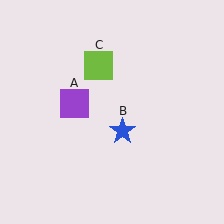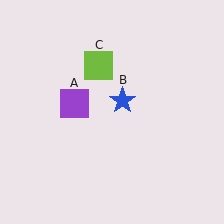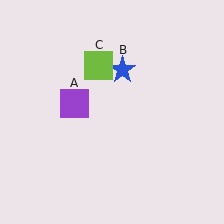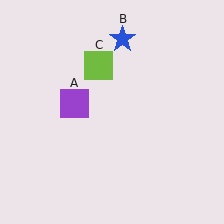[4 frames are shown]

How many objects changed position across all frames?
1 object changed position: blue star (object B).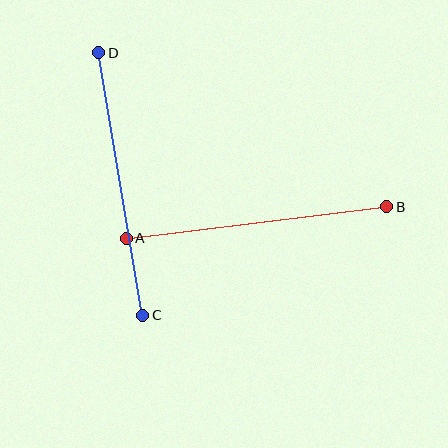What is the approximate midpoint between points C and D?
The midpoint is at approximately (121, 184) pixels.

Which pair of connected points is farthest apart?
Points C and D are farthest apart.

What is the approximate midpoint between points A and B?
The midpoint is at approximately (257, 222) pixels.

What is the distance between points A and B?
The distance is approximately 263 pixels.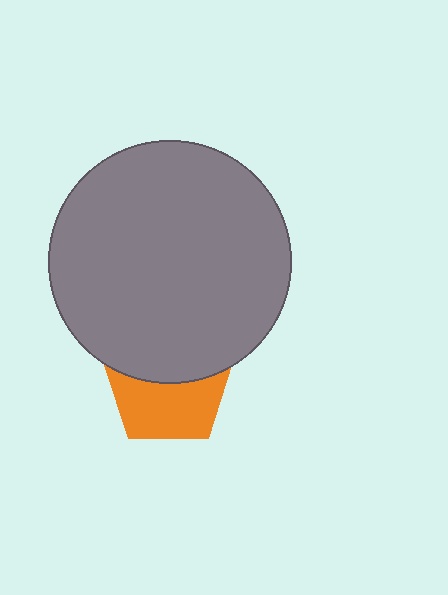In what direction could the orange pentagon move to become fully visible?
The orange pentagon could move down. That would shift it out from behind the gray circle entirely.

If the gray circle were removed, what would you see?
You would see the complete orange pentagon.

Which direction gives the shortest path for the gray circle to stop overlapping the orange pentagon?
Moving up gives the shortest separation.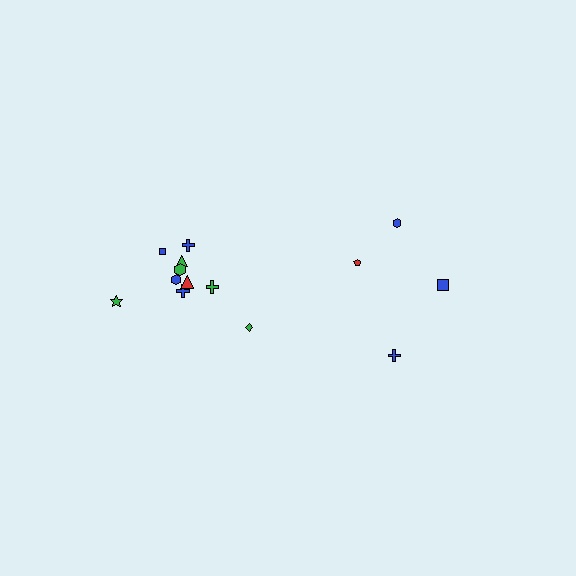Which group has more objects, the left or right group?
The left group.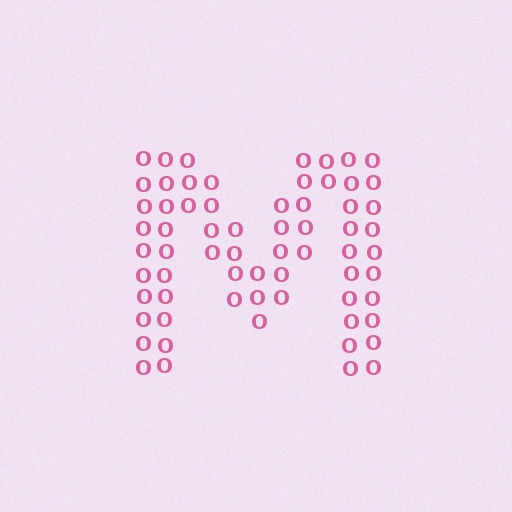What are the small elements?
The small elements are letter O's.